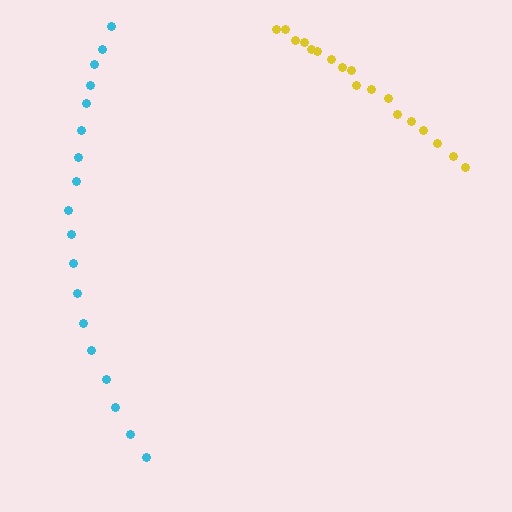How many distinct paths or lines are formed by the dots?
There are 2 distinct paths.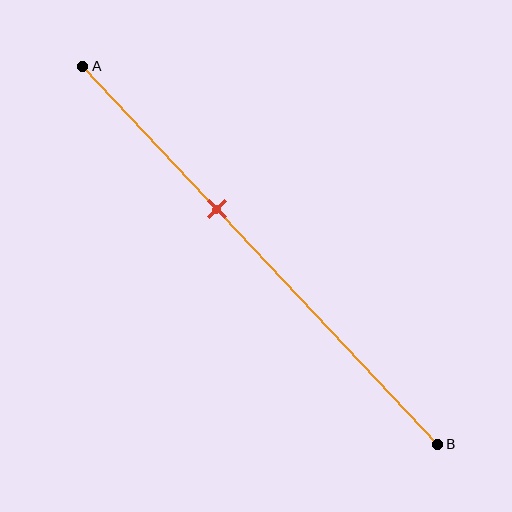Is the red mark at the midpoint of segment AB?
No, the mark is at about 40% from A, not at the 50% midpoint.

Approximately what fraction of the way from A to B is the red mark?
The red mark is approximately 40% of the way from A to B.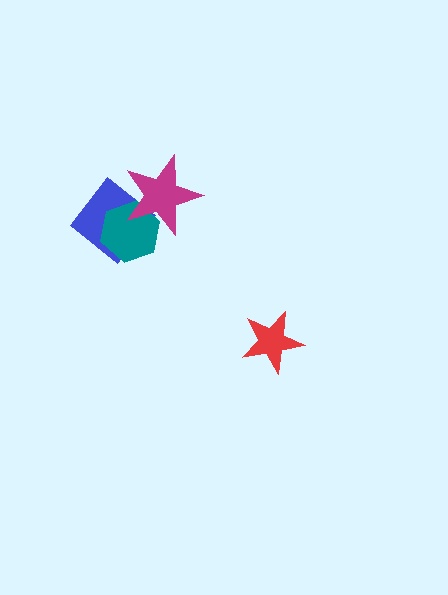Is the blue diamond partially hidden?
Yes, it is partially covered by another shape.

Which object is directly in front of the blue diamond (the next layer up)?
The teal hexagon is directly in front of the blue diamond.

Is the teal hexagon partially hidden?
Yes, it is partially covered by another shape.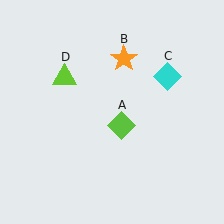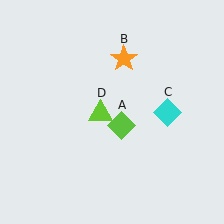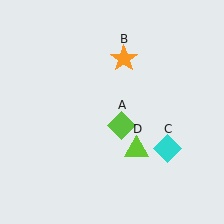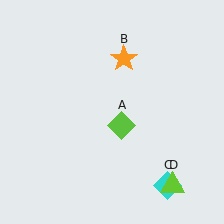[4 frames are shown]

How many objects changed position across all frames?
2 objects changed position: cyan diamond (object C), lime triangle (object D).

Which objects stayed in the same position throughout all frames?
Lime diamond (object A) and orange star (object B) remained stationary.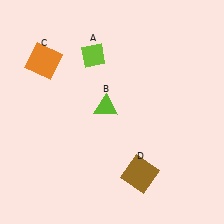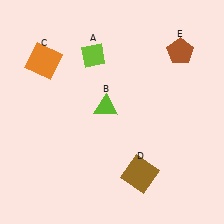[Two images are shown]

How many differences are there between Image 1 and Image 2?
There is 1 difference between the two images.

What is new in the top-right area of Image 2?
A brown pentagon (E) was added in the top-right area of Image 2.